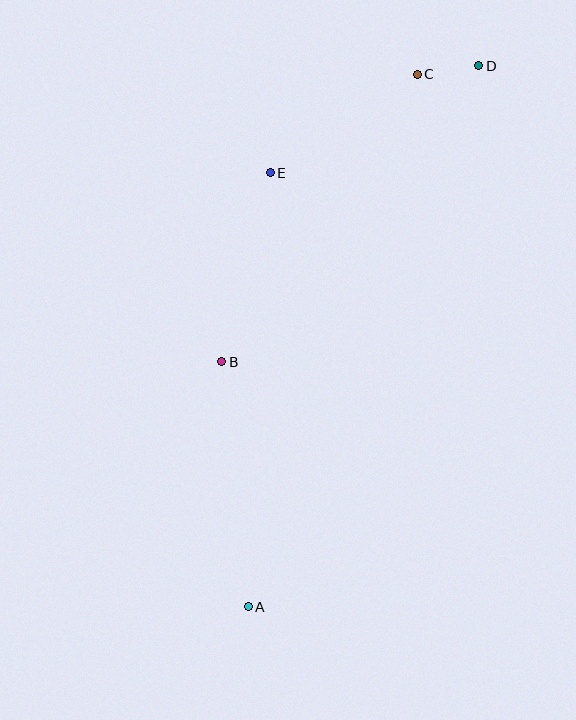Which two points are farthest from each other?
Points A and D are farthest from each other.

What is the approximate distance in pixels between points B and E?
The distance between B and E is approximately 195 pixels.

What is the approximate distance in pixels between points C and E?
The distance between C and E is approximately 177 pixels.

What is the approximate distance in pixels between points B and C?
The distance between B and C is approximately 348 pixels.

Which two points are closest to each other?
Points C and D are closest to each other.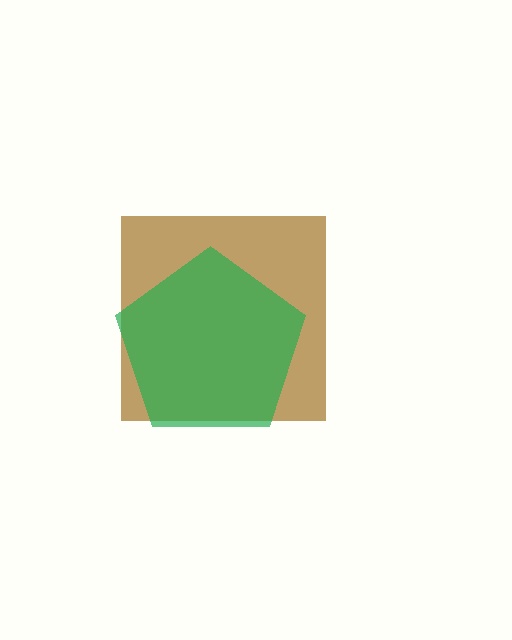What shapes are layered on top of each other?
The layered shapes are: a brown square, a green pentagon.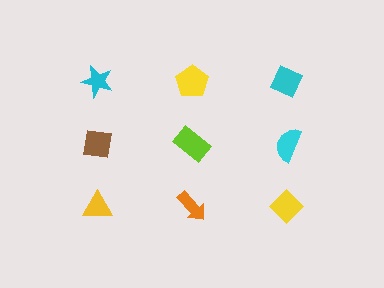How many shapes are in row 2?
3 shapes.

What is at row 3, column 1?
A yellow triangle.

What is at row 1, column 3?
A cyan diamond.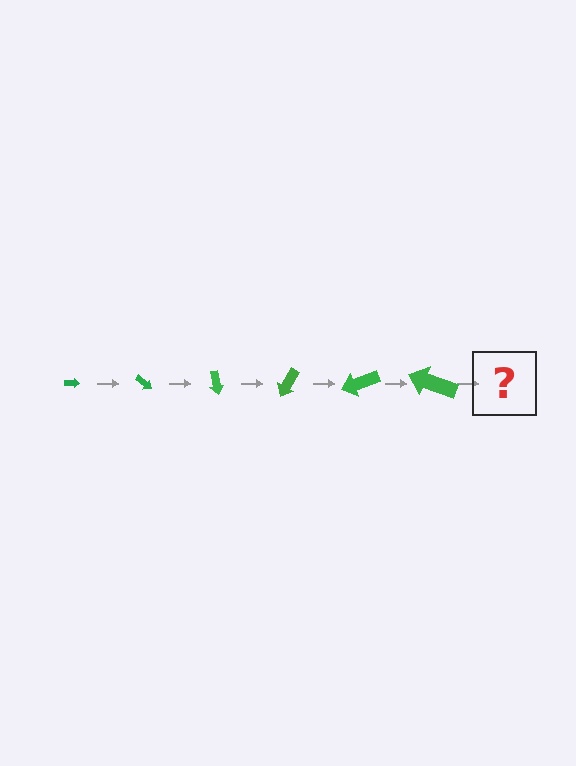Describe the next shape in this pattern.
It should be an arrow, larger than the previous one and rotated 240 degrees from the start.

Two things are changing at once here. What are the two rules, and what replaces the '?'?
The two rules are that the arrow grows larger each step and it rotates 40 degrees each step. The '?' should be an arrow, larger than the previous one and rotated 240 degrees from the start.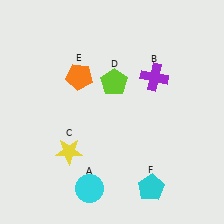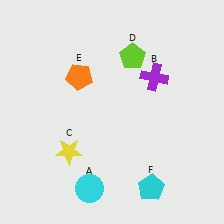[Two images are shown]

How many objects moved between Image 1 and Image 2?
1 object moved between the two images.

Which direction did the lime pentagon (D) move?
The lime pentagon (D) moved up.